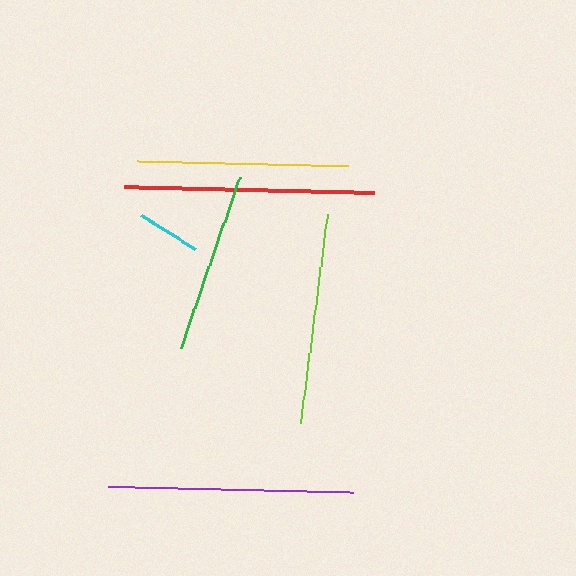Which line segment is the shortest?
The cyan line is the shortest at approximately 64 pixels.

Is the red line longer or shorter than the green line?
The red line is longer than the green line.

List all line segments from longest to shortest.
From longest to shortest: red, purple, lime, yellow, green, cyan.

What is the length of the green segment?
The green segment is approximately 181 pixels long.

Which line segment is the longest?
The red line is the longest at approximately 250 pixels.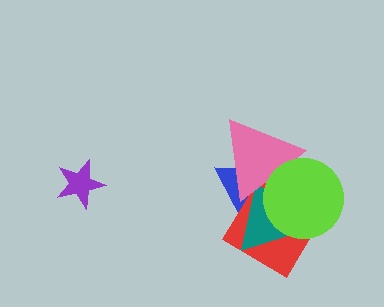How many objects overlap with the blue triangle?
4 objects overlap with the blue triangle.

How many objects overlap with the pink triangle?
4 objects overlap with the pink triangle.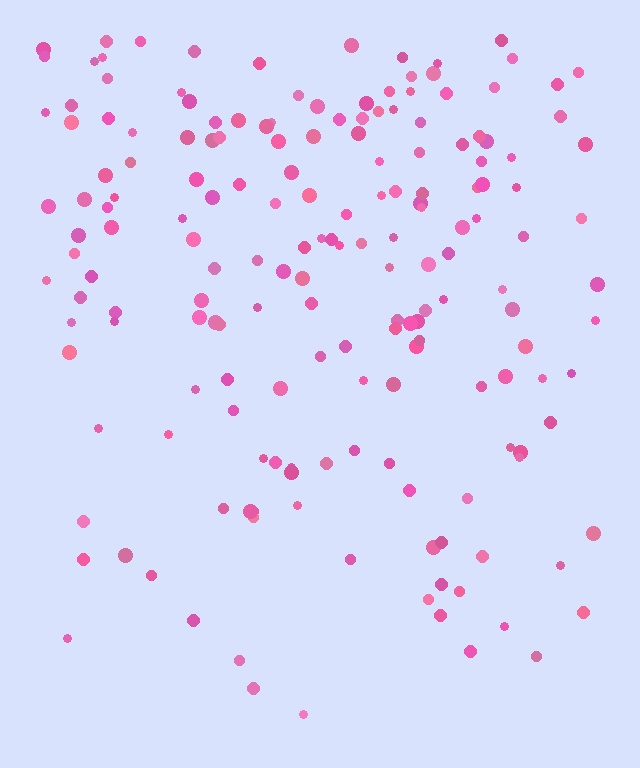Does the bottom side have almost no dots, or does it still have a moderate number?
Still a moderate number, just noticeably fewer than the top.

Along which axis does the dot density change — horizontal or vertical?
Vertical.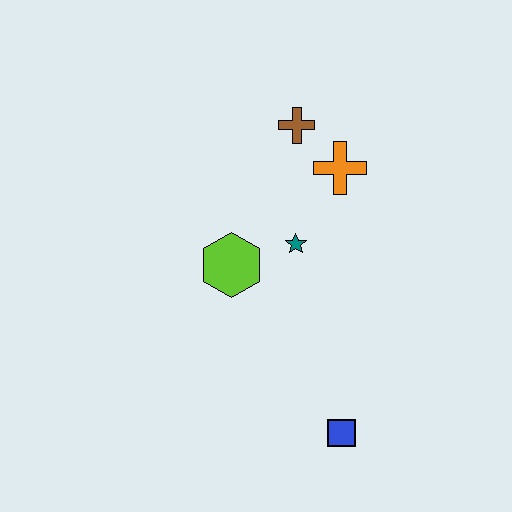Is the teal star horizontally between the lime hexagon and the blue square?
Yes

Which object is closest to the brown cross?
The orange cross is closest to the brown cross.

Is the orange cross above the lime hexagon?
Yes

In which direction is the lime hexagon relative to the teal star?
The lime hexagon is to the left of the teal star.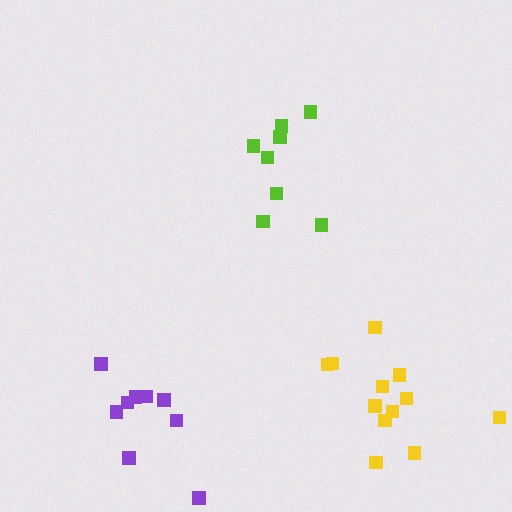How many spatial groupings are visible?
There are 3 spatial groupings.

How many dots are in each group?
Group 1: 9 dots, Group 2: 12 dots, Group 3: 9 dots (30 total).